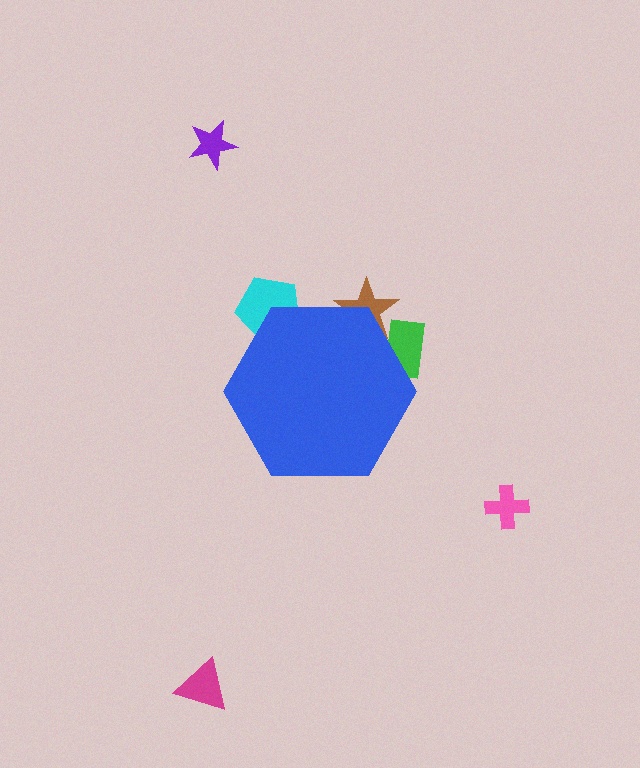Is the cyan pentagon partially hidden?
Yes, the cyan pentagon is partially hidden behind the blue hexagon.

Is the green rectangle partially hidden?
Yes, the green rectangle is partially hidden behind the blue hexagon.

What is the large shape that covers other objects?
A blue hexagon.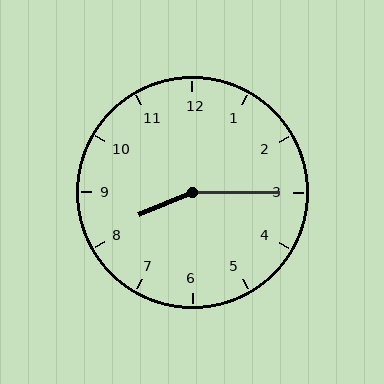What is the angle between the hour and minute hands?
Approximately 158 degrees.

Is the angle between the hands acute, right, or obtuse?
It is obtuse.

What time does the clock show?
8:15.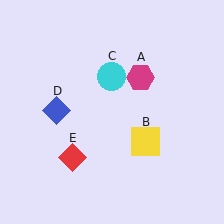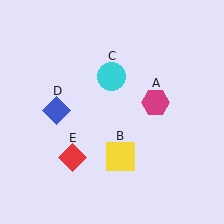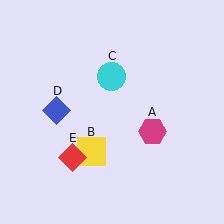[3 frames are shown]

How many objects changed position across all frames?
2 objects changed position: magenta hexagon (object A), yellow square (object B).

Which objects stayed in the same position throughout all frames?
Cyan circle (object C) and blue diamond (object D) and red diamond (object E) remained stationary.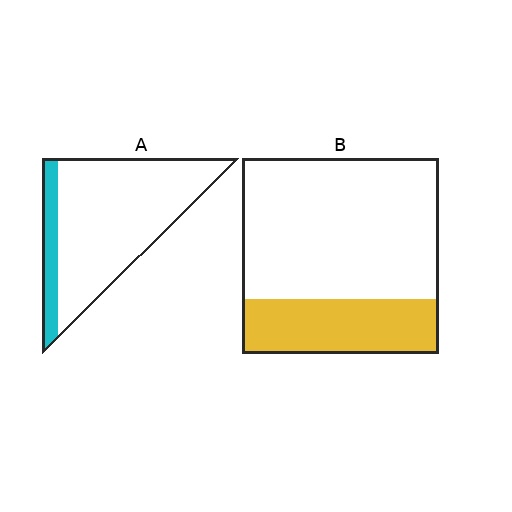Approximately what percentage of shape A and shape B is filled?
A is approximately 15% and B is approximately 30%.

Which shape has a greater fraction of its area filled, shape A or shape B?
Shape B.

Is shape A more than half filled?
No.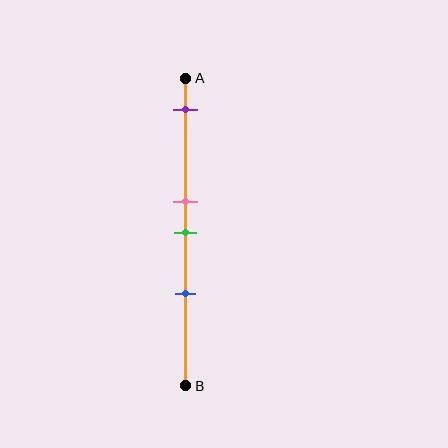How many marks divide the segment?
There are 4 marks dividing the segment.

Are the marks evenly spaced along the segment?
No, the marks are not evenly spaced.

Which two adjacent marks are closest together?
The pink and green marks are the closest adjacent pair.